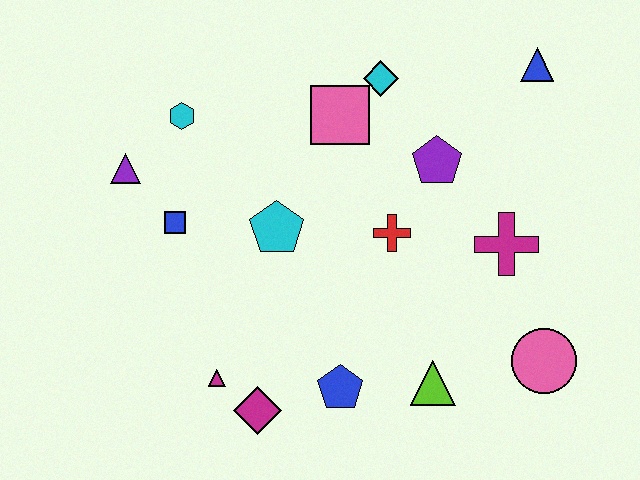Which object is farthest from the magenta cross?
The purple triangle is farthest from the magenta cross.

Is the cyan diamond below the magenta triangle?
No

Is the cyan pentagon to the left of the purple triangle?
No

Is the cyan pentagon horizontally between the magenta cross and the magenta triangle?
Yes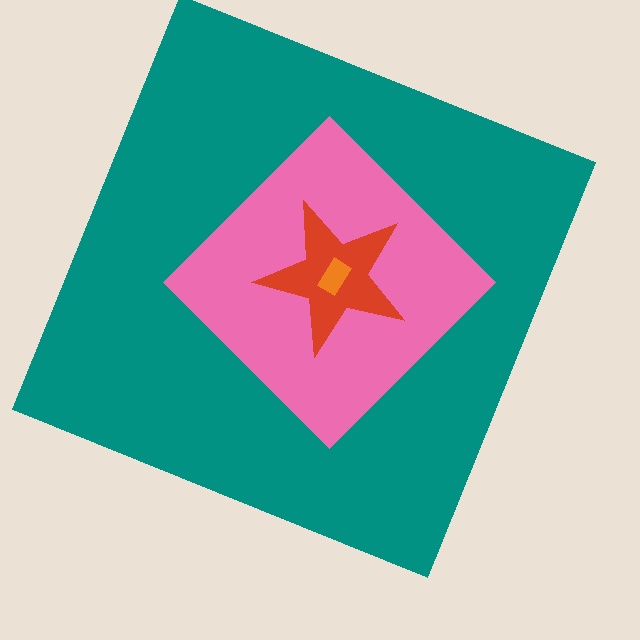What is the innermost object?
The orange rectangle.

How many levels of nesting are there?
4.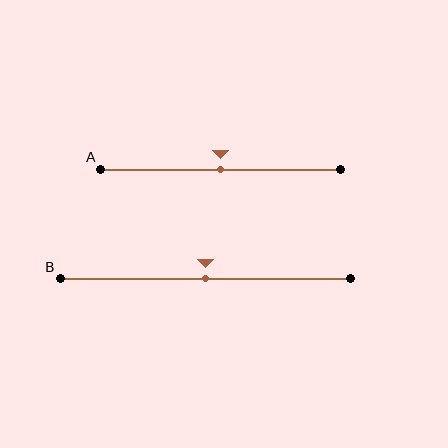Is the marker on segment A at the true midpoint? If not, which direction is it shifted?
Yes, the marker on segment A is at the true midpoint.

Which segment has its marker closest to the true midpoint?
Segment A has its marker closest to the true midpoint.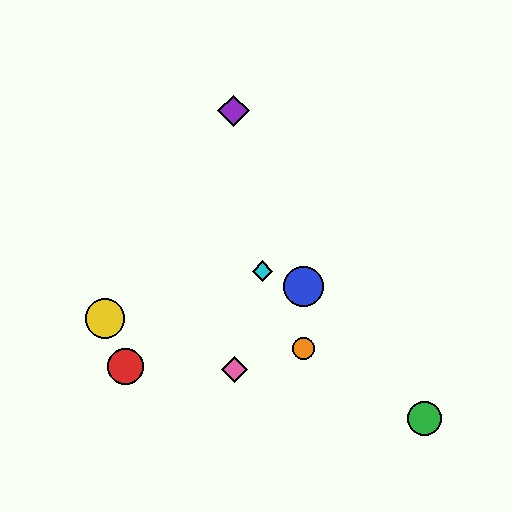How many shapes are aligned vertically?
2 shapes (the blue circle, the orange circle) are aligned vertically.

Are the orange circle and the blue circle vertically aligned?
Yes, both are at x≈303.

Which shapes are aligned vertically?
The blue circle, the orange circle are aligned vertically.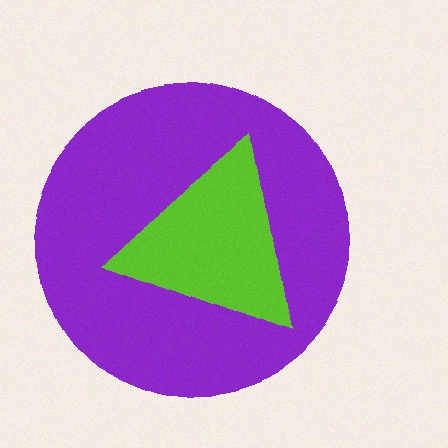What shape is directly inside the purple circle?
The lime triangle.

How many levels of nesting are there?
2.